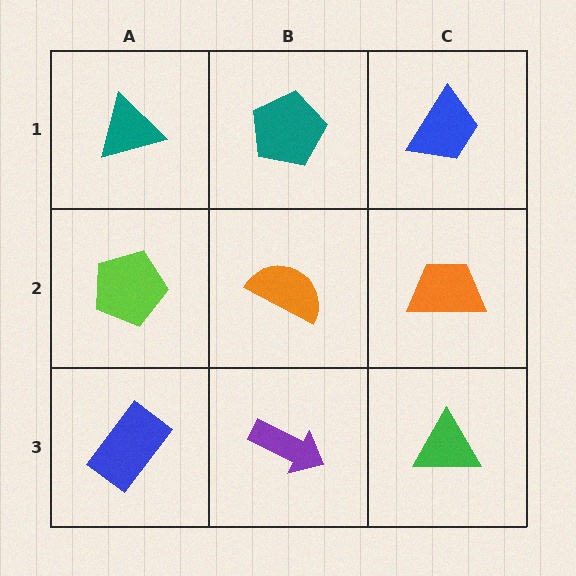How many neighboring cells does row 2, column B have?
4.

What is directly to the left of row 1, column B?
A teal triangle.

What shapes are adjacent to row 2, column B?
A teal pentagon (row 1, column B), a purple arrow (row 3, column B), a lime pentagon (row 2, column A), an orange trapezoid (row 2, column C).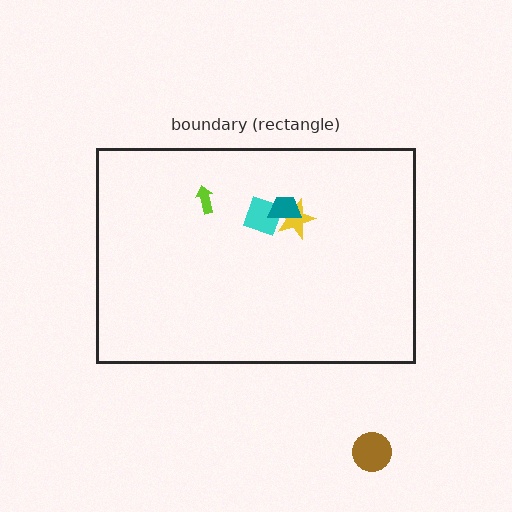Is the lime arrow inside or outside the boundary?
Inside.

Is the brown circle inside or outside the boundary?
Outside.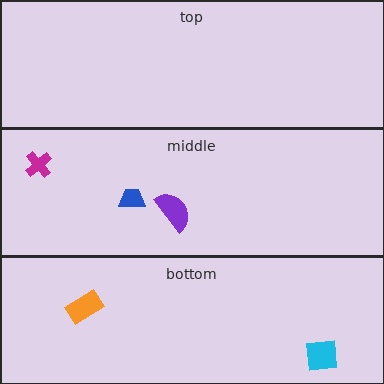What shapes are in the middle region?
The purple semicircle, the magenta cross, the blue trapezoid.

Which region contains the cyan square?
The bottom region.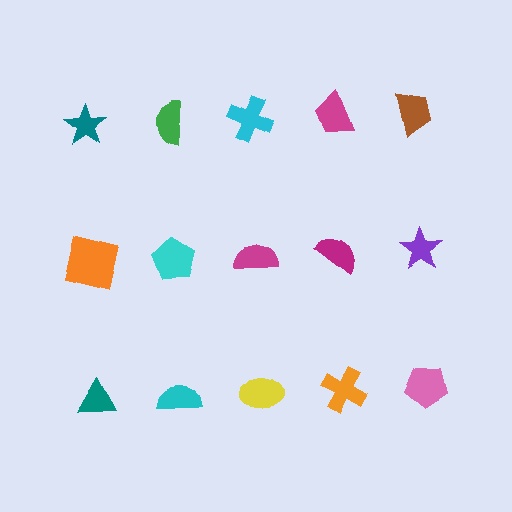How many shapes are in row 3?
5 shapes.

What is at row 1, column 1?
A teal star.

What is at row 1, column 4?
A magenta trapezoid.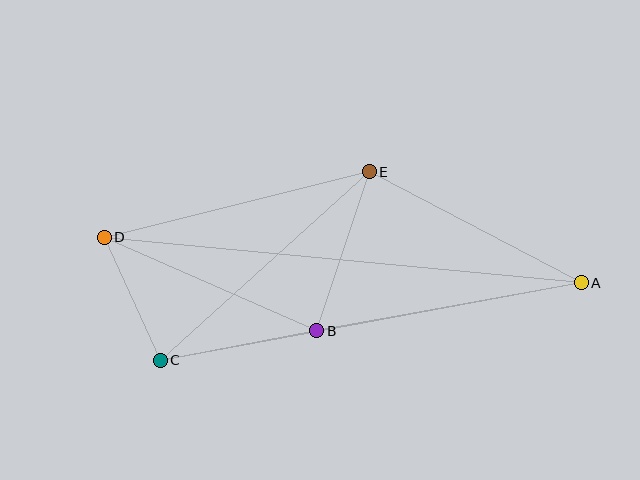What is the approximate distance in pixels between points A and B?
The distance between A and B is approximately 269 pixels.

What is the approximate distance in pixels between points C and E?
The distance between C and E is approximately 281 pixels.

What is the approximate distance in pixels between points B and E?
The distance between B and E is approximately 167 pixels.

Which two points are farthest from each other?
Points A and D are farthest from each other.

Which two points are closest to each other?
Points C and D are closest to each other.